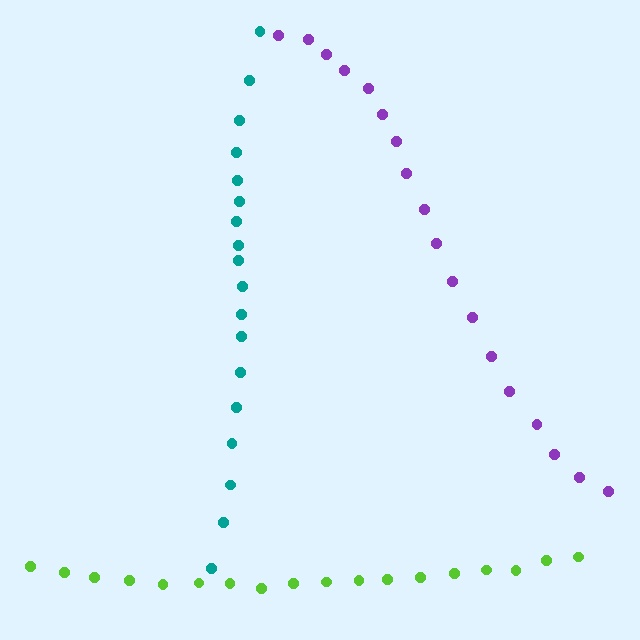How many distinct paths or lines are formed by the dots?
There are 3 distinct paths.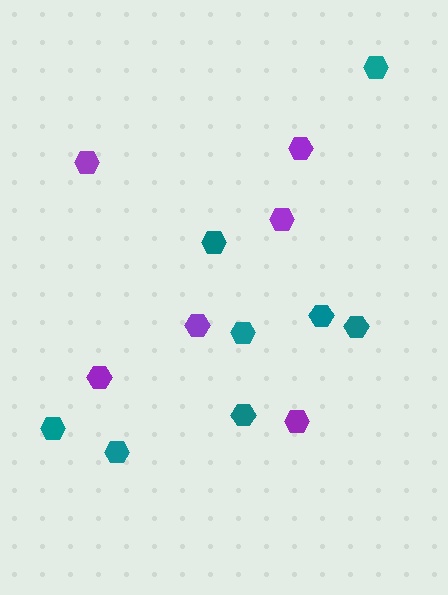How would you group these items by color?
There are 2 groups: one group of teal hexagons (8) and one group of purple hexagons (6).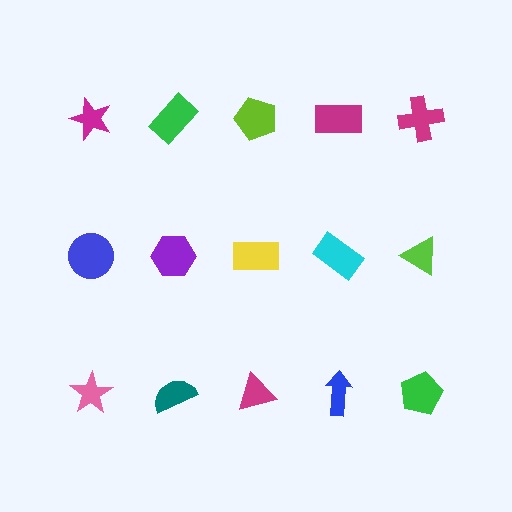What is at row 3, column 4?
A blue arrow.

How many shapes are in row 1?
5 shapes.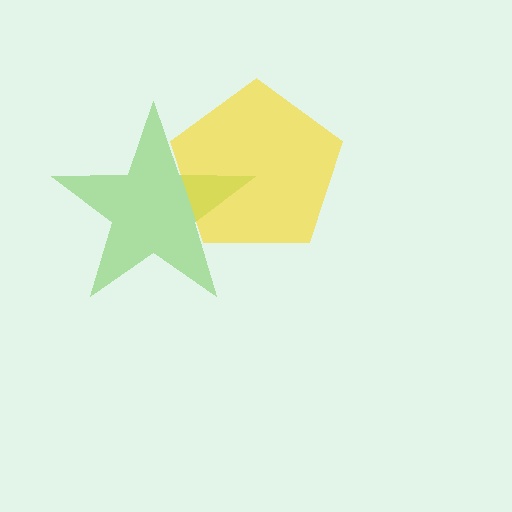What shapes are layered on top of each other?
The layered shapes are: a lime star, a yellow pentagon.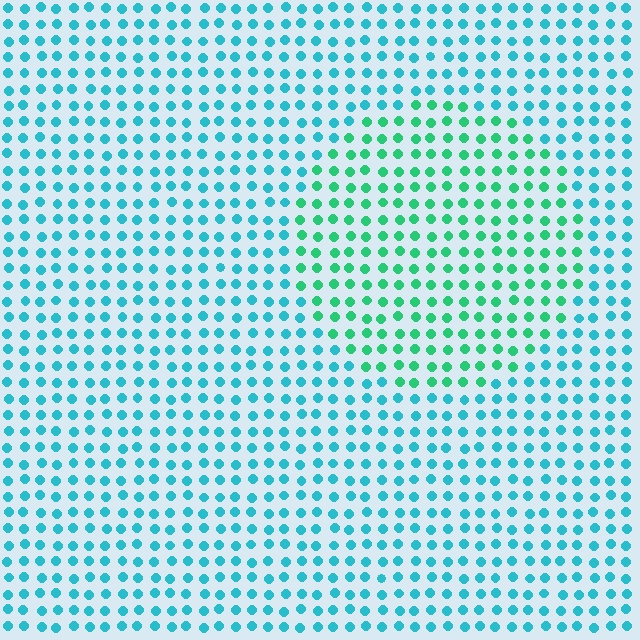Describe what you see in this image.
The image is filled with small cyan elements in a uniform arrangement. A circle-shaped region is visible where the elements are tinted to a slightly different hue, forming a subtle color boundary.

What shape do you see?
I see a circle.